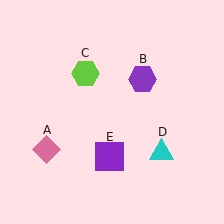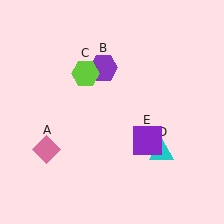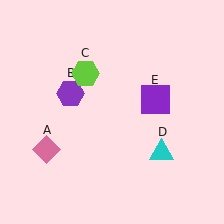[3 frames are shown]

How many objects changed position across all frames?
2 objects changed position: purple hexagon (object B), purple square (object E).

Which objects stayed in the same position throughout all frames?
Pink diamond (object A) and lime hexagon (object C) and cyan triangle (object D) remained stationary.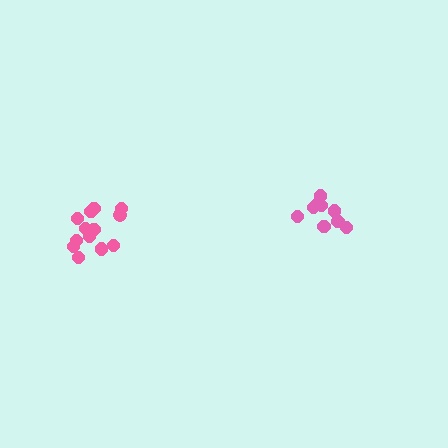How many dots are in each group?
Group 1: 13 dots, Group 2: 9 dots (22 total).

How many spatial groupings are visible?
There are 2 spatial groupings.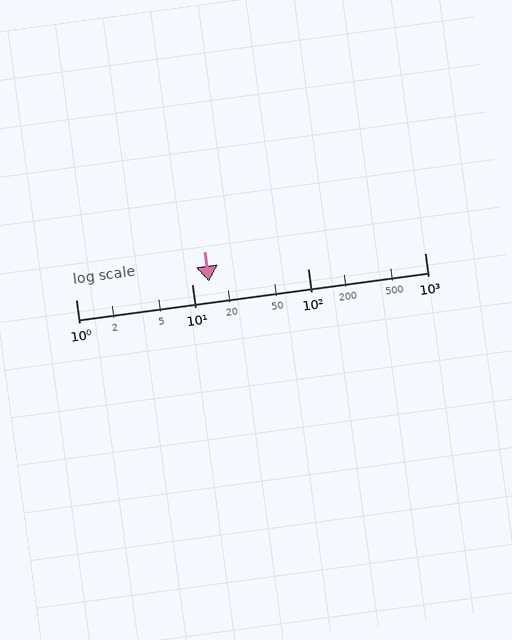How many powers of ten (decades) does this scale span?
The scale spans 3 decades, from 1 to 1000.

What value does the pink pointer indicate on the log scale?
The pointer indicates approximately 14.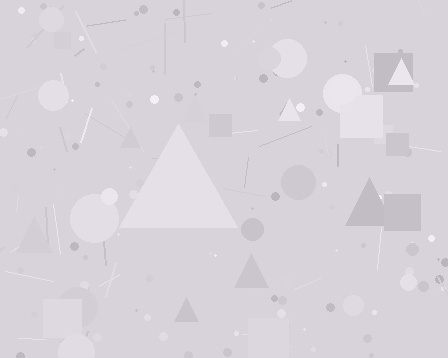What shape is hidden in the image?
A triangle is hidden in the image.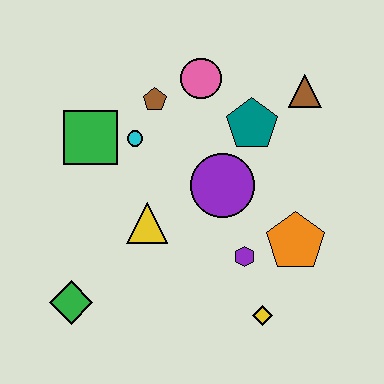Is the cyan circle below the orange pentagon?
No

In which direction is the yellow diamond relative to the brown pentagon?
The yellow diamond is below the brown pentagon.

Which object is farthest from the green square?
The yellow diamond is farthest from the green square.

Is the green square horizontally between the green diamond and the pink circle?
Yes